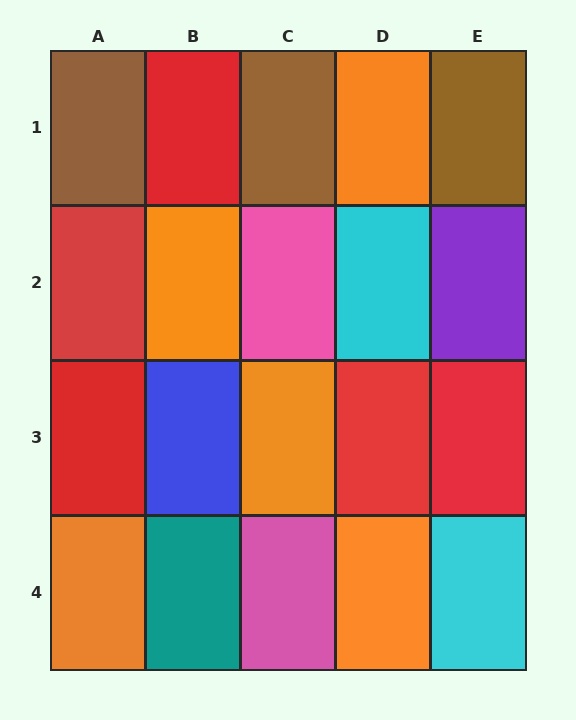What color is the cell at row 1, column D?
Orange.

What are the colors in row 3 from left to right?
Red, blue, orange, red, red.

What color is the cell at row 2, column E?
Purple.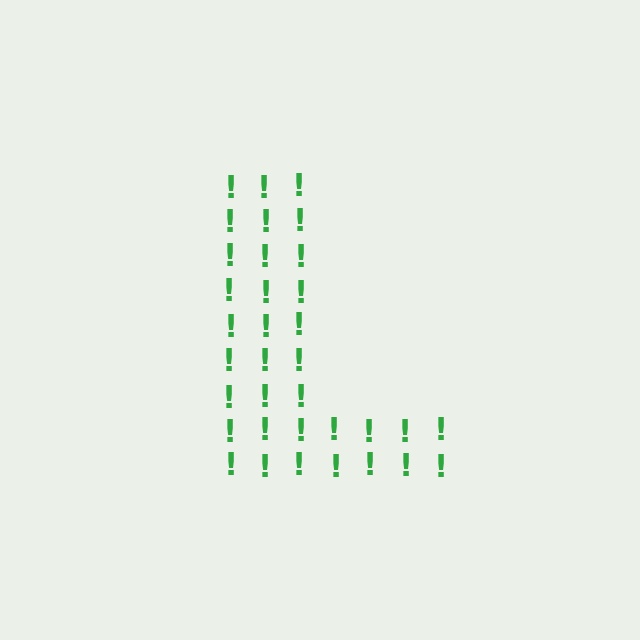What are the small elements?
The small elements are exclamation marks.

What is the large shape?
The large shape is the letter L.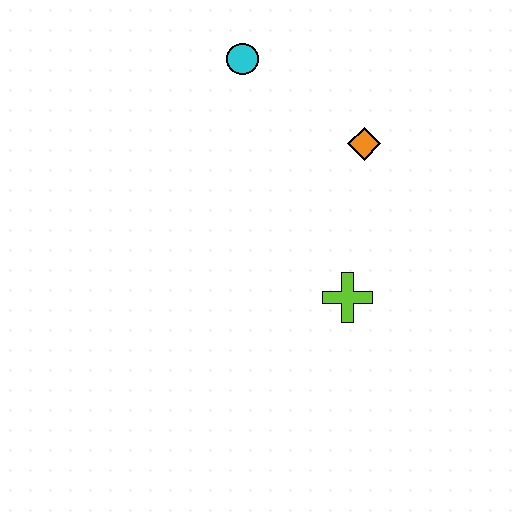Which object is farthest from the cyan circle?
The lime cross is farthest from the cyan circle.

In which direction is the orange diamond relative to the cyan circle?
The orange diamond is to the right of the cyan circle.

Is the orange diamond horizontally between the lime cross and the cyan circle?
No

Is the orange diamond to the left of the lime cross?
No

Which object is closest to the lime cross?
The orange diamond is closest to the lime cross.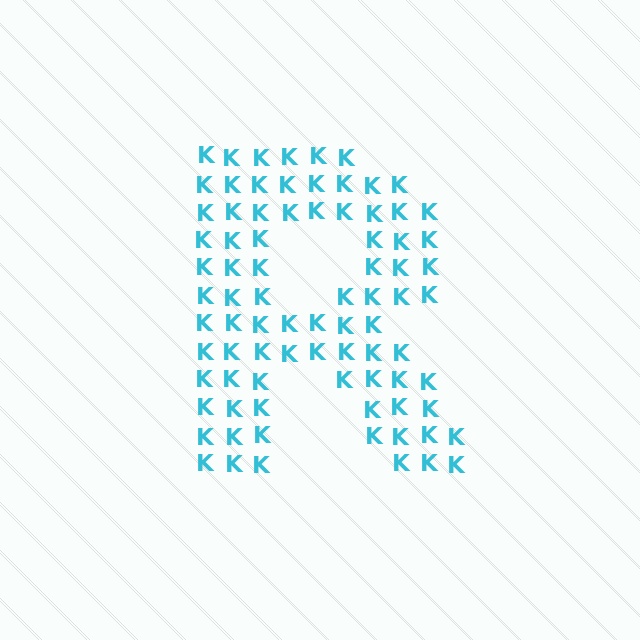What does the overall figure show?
The overall figure shows the letter R.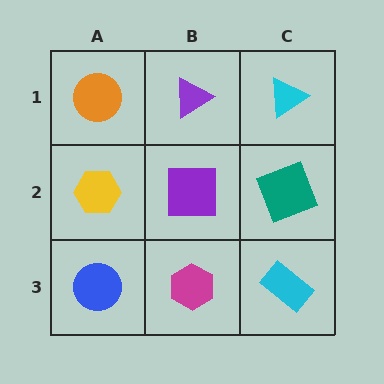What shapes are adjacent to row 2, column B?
A purple triangle (row 1, column B), a magenta hexagon (row 3, column B), a yellow hexagon (row 2, column A), a teal square (row 2, column C).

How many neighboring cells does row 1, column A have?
2.